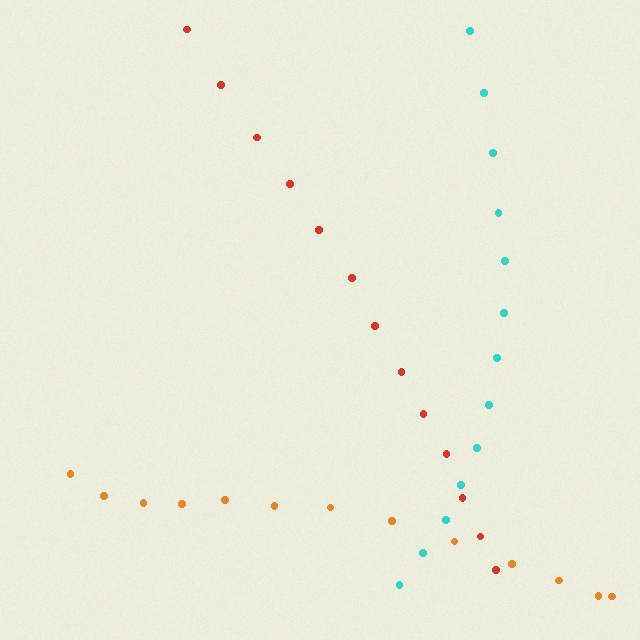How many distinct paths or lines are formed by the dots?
There are 3 distinct paths.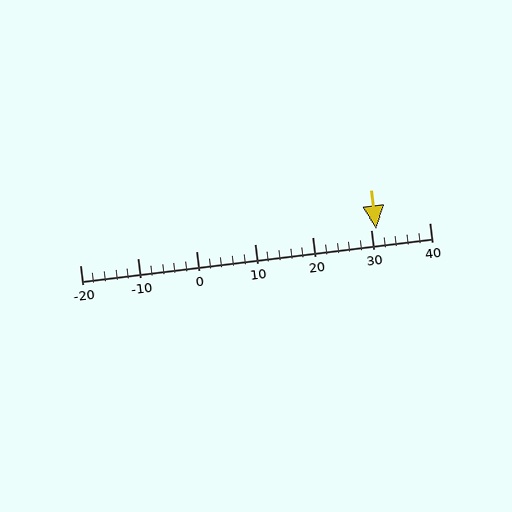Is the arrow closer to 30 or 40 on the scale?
The arrow is closer to 30.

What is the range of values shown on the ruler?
The ruler shows values from -20 to 40.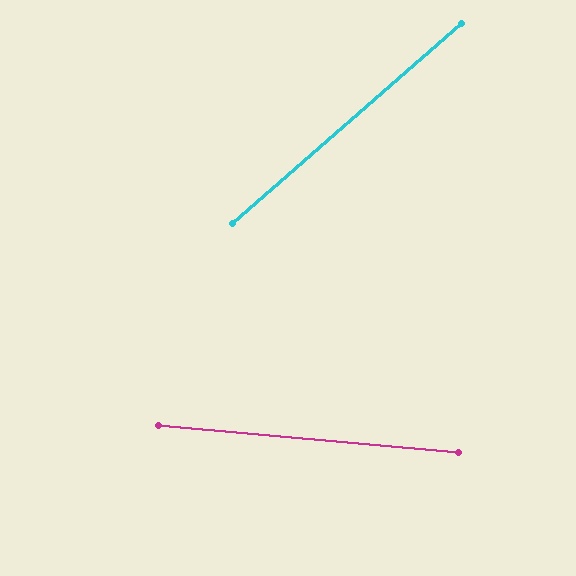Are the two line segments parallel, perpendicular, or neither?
Neither parallel nor perpendicular — they differ by about 46°.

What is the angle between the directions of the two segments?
Approximately 46 degrees.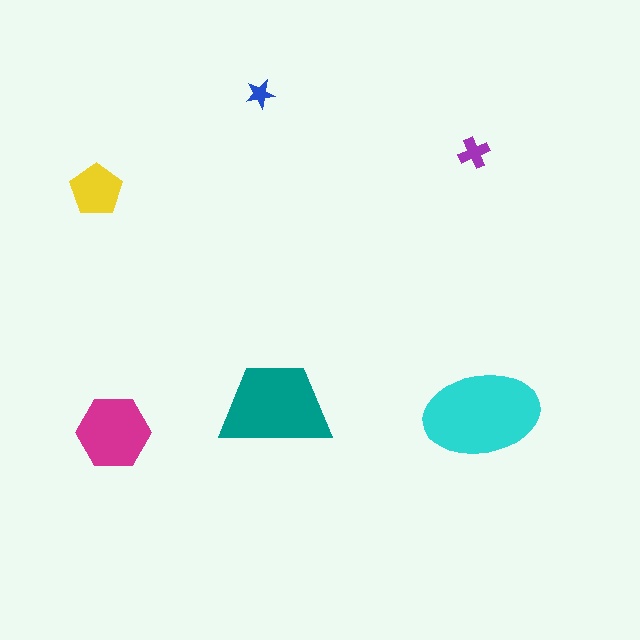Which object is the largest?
The cyan ellipse.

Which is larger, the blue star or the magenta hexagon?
The magenta hexagon.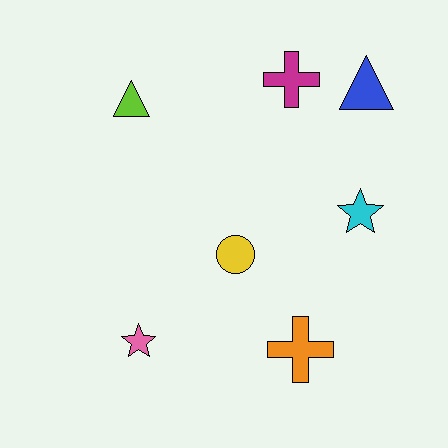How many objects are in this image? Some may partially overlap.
There are 7 objects.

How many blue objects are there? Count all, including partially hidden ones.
There is 1 blue object.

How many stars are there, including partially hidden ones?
There are 2 stars.